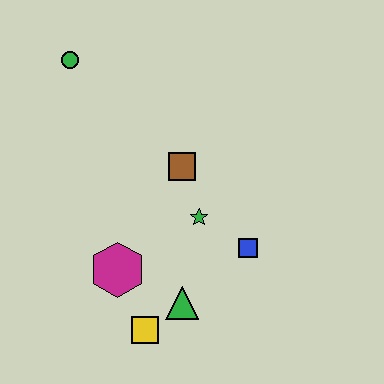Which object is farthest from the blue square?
The green circle is farthest from the blue square.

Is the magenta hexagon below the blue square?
Yes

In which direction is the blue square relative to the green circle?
The blue square is below the green circle.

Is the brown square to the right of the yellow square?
Yes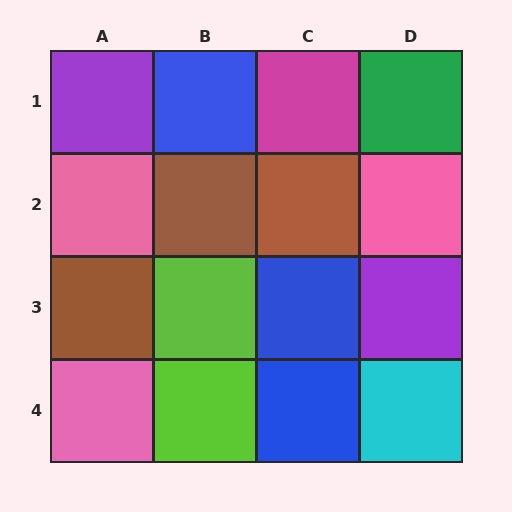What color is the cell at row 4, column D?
Cyan.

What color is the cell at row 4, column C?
Blue.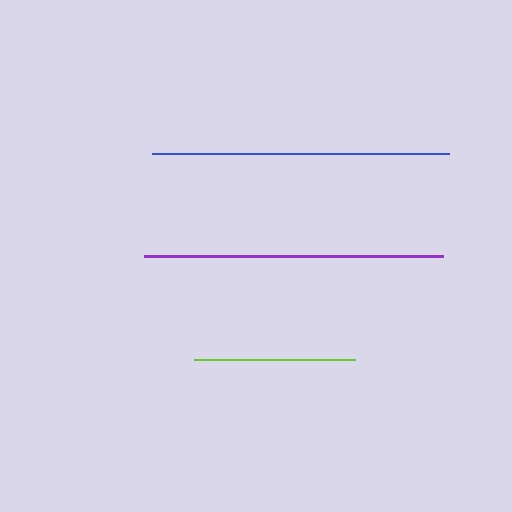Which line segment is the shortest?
The lime line is the shortest at approximately 161 pixels.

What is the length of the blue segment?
The blue segment is approximately 297 pixels long.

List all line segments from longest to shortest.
From longest to shortest: purple, blue, lime.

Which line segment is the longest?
The purple line is the longest at approximately 299 pixels.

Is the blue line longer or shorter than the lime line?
The blue line is longer than the lime line.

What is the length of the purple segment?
The purple segment is approximately 299 pixels long.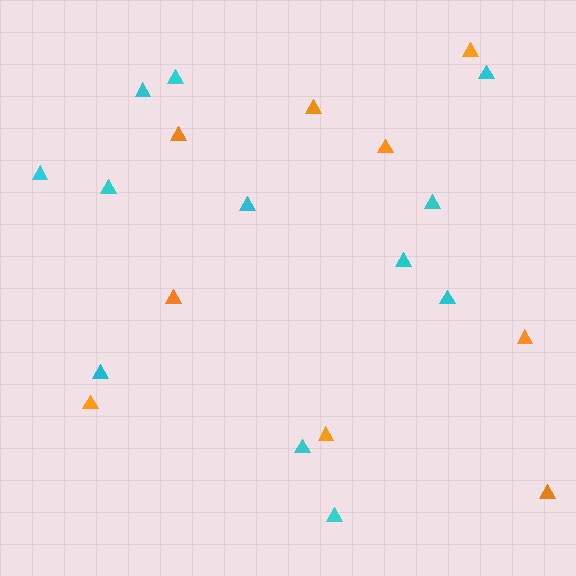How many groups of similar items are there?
There are 2 groups: one group of orange triangles (9) and one group of cyan triangles (12).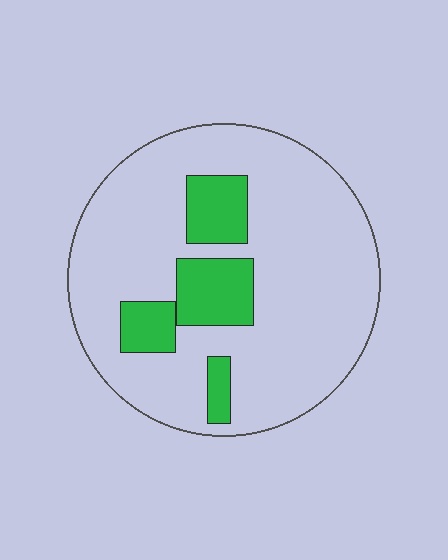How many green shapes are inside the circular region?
4.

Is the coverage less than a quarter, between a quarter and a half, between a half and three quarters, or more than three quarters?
Less than a quarter.